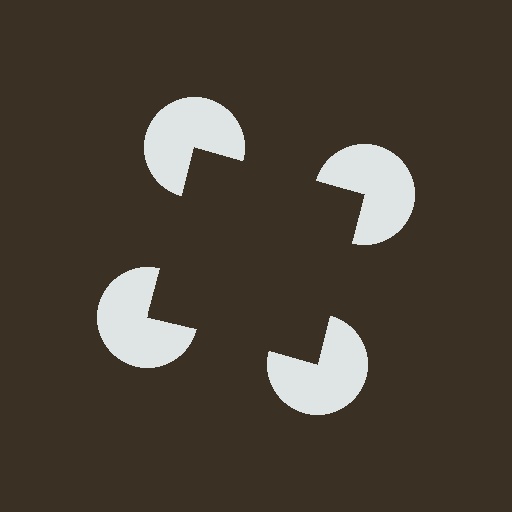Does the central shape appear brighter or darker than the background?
It typically appears slightly darker than the background, even though no actual brightness change is drawn.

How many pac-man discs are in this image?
There are 4 — one at each vertex of the illusory square.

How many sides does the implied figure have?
4 sides.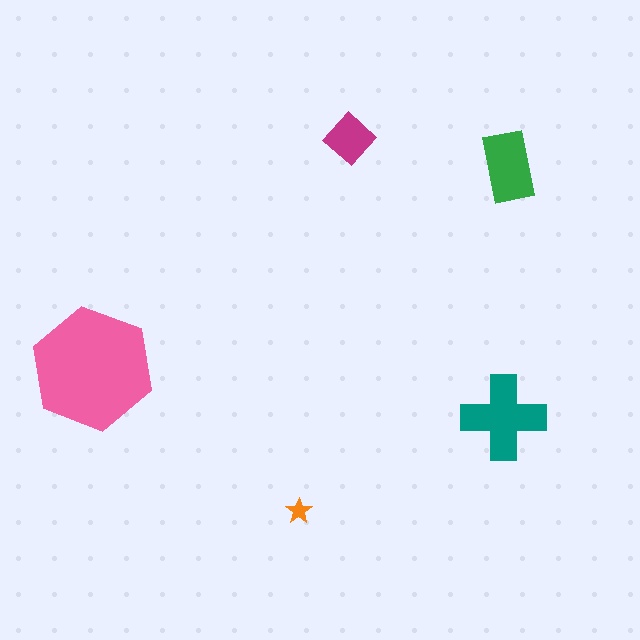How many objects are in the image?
There are 5 objects in the image.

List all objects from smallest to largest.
The orange star, the magenta diamond, the green rectangle, the teal cross, the pink hexagon.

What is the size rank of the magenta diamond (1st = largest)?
4th.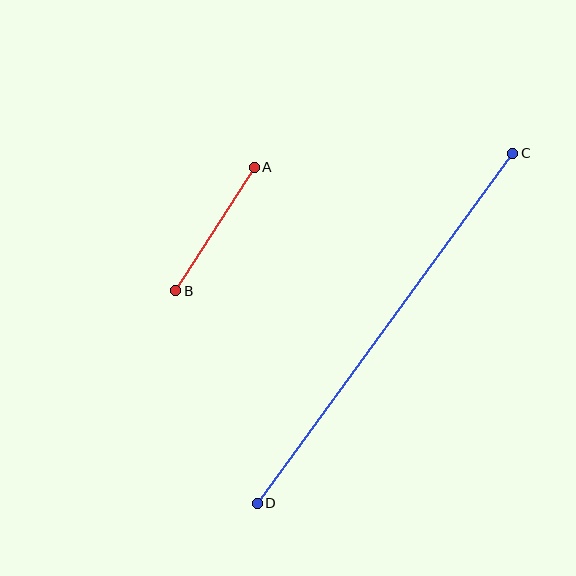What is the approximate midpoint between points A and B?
The midpoint is at approximately (215, 229) pixels.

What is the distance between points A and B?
The distance is approximately 146 pixels.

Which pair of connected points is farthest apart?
Points C and D are farthest apart.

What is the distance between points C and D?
The distance is approximately 434 pixels.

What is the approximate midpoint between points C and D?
The midpoint is at approximately (385, 328) pixels.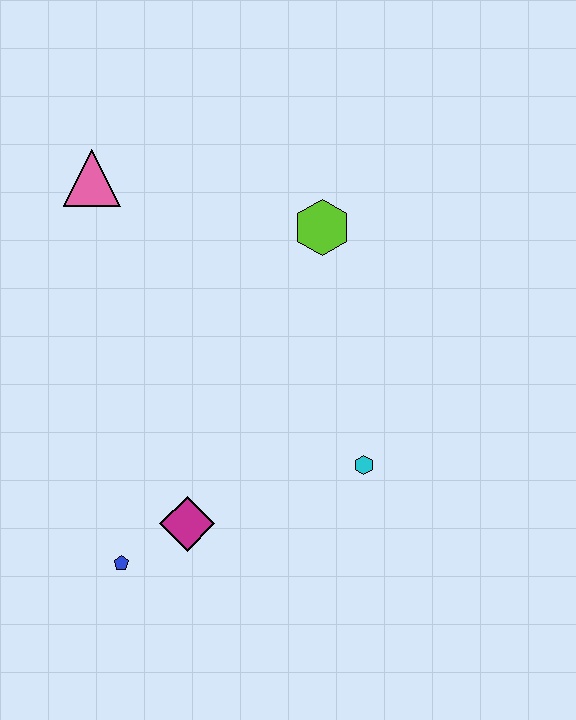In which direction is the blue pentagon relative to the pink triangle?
The blue pentagon is below the pink triangle.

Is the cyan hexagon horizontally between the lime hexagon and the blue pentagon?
No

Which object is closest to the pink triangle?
The lime hexagon is closest to the pink triangle.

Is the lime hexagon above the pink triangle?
No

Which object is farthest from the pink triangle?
The cyan hexagon is farthest from the pink triangle.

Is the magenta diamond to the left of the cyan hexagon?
Yes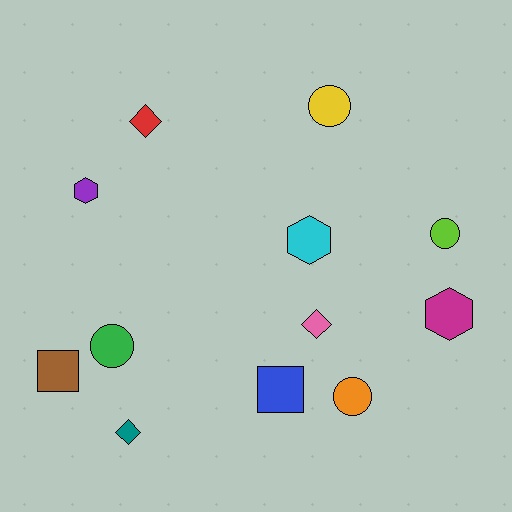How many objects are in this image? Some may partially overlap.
There are 12 objects.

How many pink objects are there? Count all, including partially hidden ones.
There is 1 pink object.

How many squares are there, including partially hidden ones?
There are 2 squares.